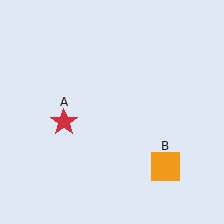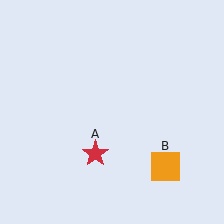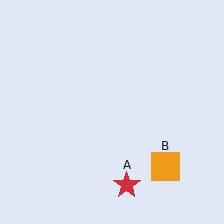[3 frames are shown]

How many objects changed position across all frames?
1 object changed position: red star (object A).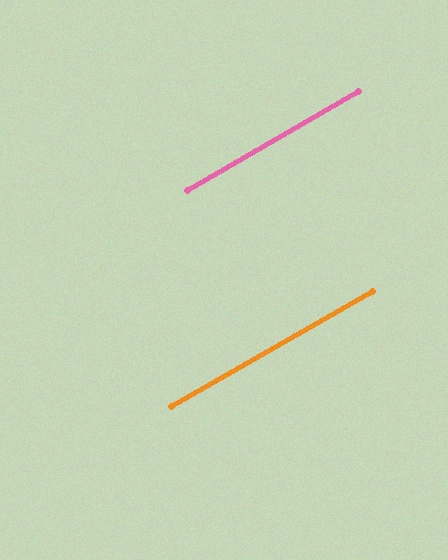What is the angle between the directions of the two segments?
Approximately 0 degrees.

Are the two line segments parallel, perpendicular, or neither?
Parallel — their directions differ by only 0.2°.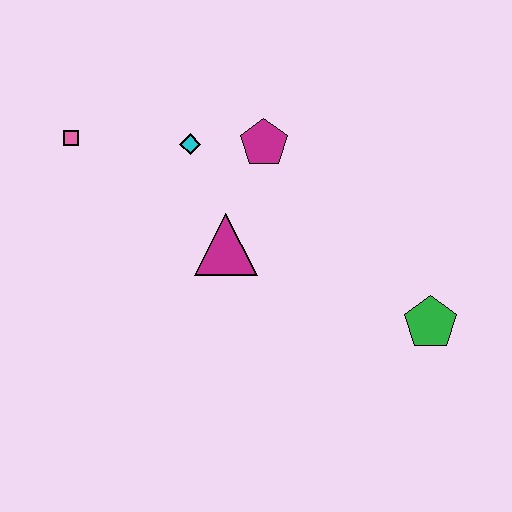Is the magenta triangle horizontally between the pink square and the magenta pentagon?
Yes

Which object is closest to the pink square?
The cyan diamond is closest to the pink square.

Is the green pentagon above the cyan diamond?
No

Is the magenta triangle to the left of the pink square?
No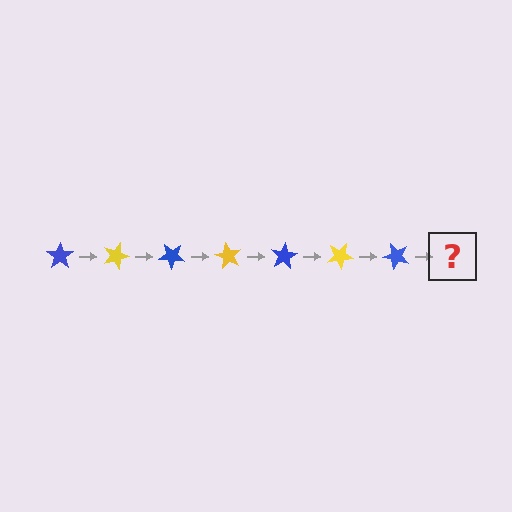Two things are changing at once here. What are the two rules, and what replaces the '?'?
The two rules are that it rotates 20 degrees each step and the color cycles through blue and yellow. The '?' should be a yellow star, rotated 140 degrees from the start.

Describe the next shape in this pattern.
It should be a yellow star, rotated 140 degrees from the start.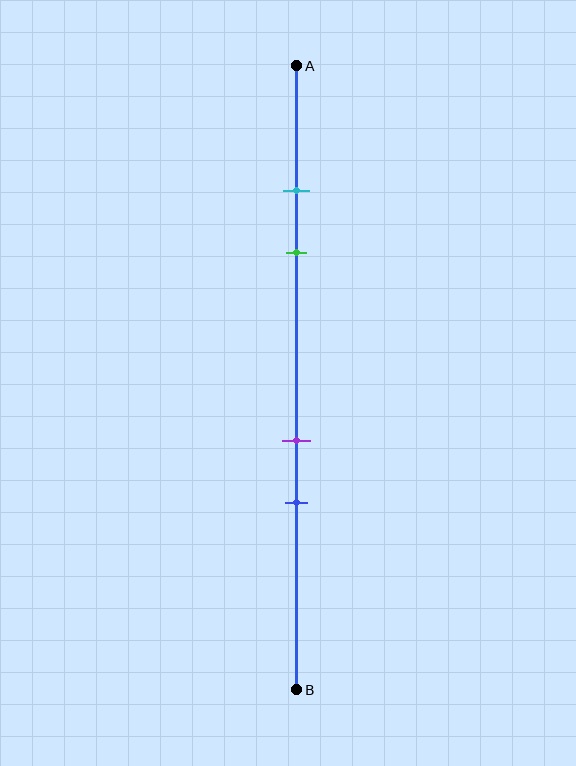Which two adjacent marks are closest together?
The cyan and green marks are the closest adjacent pair.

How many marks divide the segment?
There are 4 marks dividing the segment.